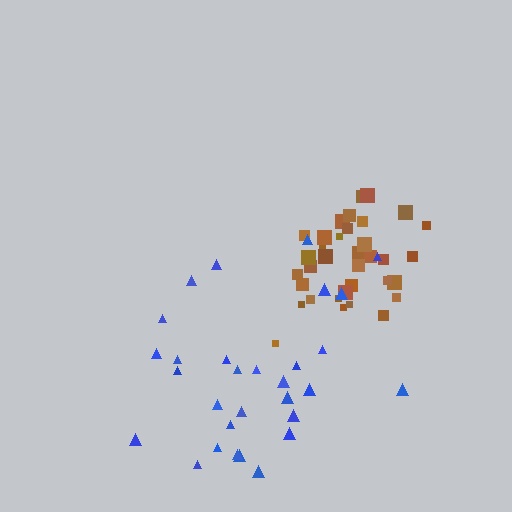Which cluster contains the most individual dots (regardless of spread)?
Brown (35).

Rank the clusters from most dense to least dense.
brown, blue.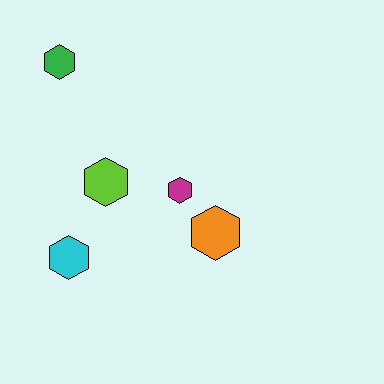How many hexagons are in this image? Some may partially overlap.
There are 5 hexagons.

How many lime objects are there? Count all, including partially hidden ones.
There is 1 lime object.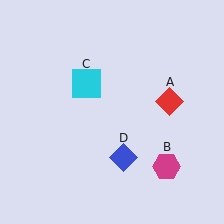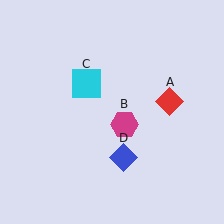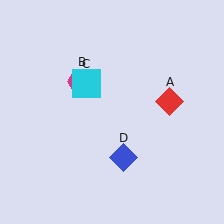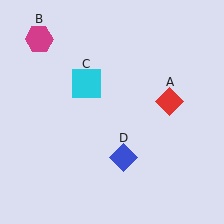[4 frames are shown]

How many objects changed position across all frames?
1 object changed position: magenta hexagon (object B).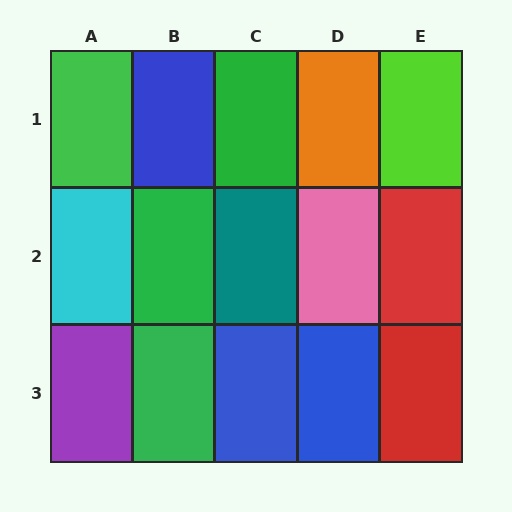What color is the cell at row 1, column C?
Green.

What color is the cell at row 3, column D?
Blue.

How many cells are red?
2 cells are red.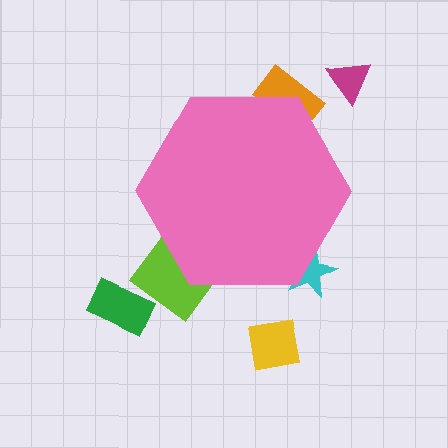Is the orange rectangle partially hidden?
Yes, the orange rectangle is partially hidden behind the pink hexagon.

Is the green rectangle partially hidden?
No, the green rectangle is fully visible.